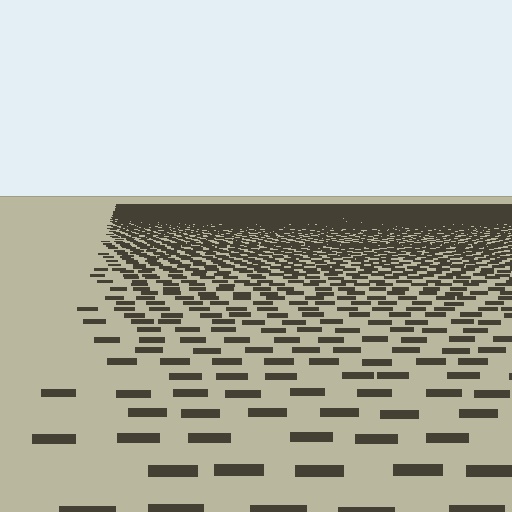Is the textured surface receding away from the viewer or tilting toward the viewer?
The surface is receding away from the viewer. Texture elements get smaller and denser toward the top.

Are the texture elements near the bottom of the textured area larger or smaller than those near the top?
Larger. Near the bottom, elements are closer to the viewer and appear at a bigger on-screen size.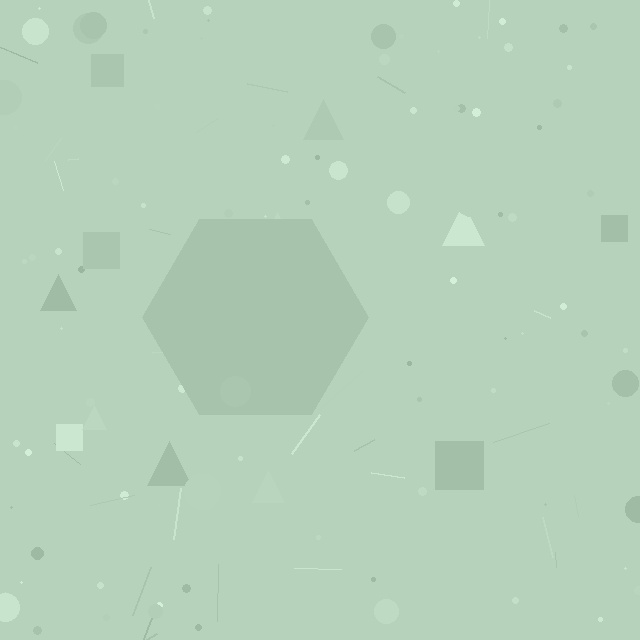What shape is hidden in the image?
A hexagon is hidden in the image.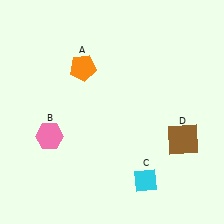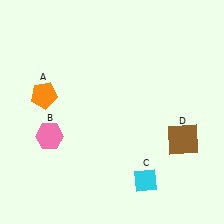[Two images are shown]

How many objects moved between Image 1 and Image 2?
1 object moved between the two images.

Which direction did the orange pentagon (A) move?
The orange pentagon (A) moved left.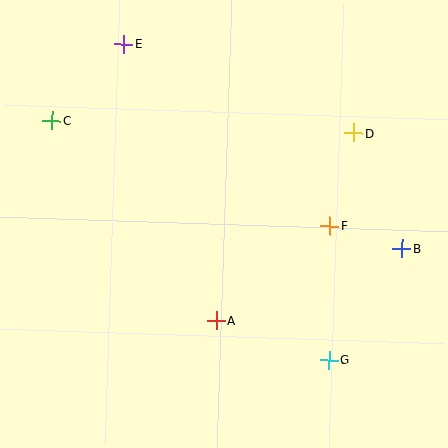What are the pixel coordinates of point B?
Point B is at (402, 249).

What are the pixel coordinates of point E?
Point E is at (123, 44).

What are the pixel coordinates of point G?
Point G is at (329, 360).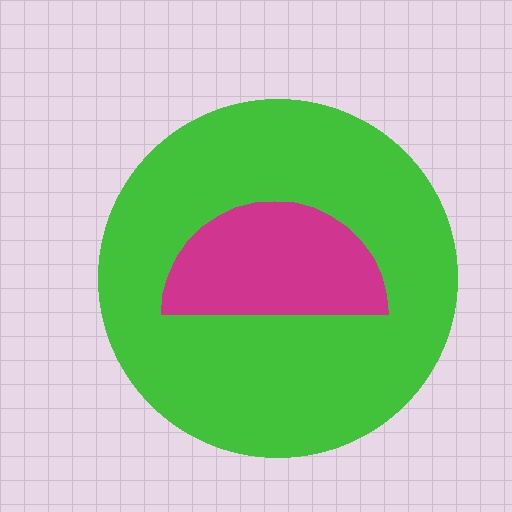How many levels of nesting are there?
2.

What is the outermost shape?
The green circle.